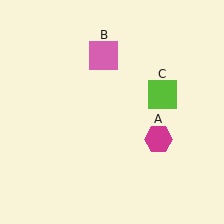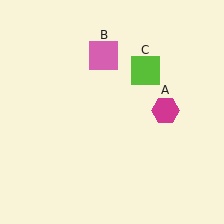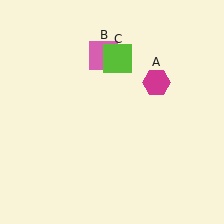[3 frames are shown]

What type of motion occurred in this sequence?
The magenta hexagon (object A), lime square (object C) rotated counterclockwise around the center of the scene.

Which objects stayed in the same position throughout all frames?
Pink square (object B) remained stationary.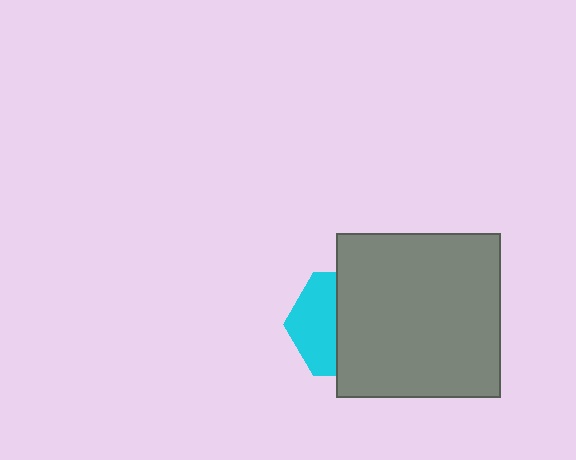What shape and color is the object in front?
The object in front is a gray square.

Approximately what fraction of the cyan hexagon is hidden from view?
Roughly 59% of the cyan hexagon is hidden behind the gray square.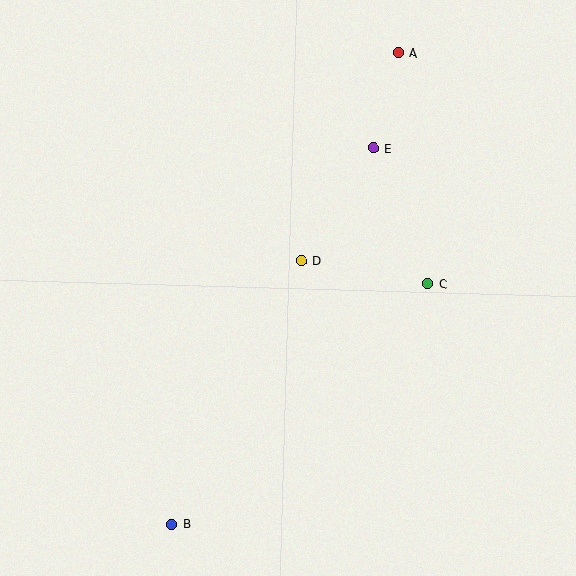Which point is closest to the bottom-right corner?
Point C is closest to the bottom-right corner.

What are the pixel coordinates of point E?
Point E is at (373, 148).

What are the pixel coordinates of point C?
Point C is at (428, 284).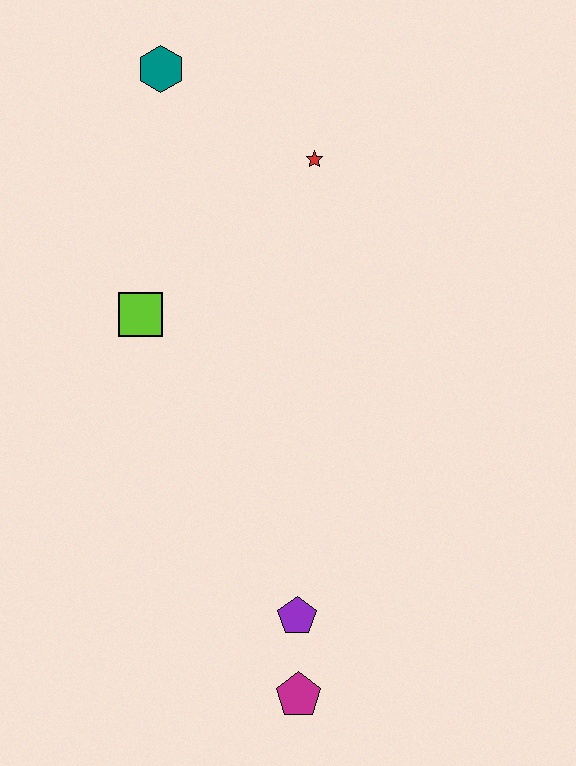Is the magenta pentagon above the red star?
No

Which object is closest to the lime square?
The red star is closest to the lime square.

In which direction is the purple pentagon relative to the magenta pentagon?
The purple pentagon is above the magenta pentagon.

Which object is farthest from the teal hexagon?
The magenta pentagon is farthest from the teal hexagon.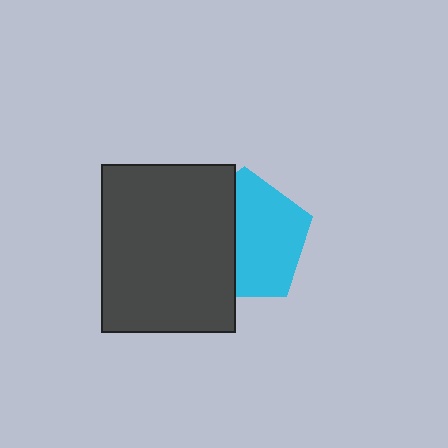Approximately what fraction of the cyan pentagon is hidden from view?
Roughly 41% of the cyan pentagon is hidden behind the dark gray rectangle.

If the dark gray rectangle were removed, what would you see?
You would see the complete cyan pentagon.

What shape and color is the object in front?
The object in front is a dark gray rectangle.